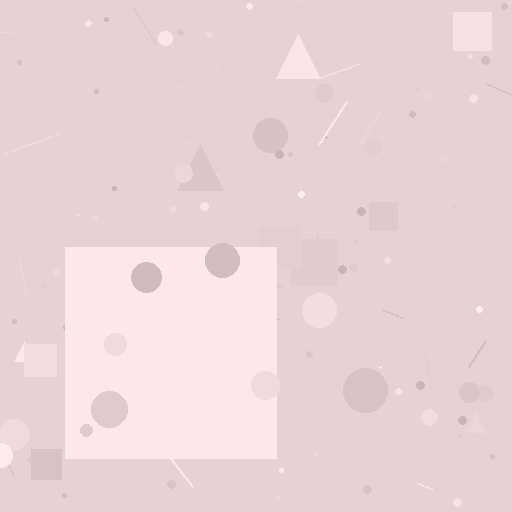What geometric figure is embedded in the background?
A square is embedded in the background.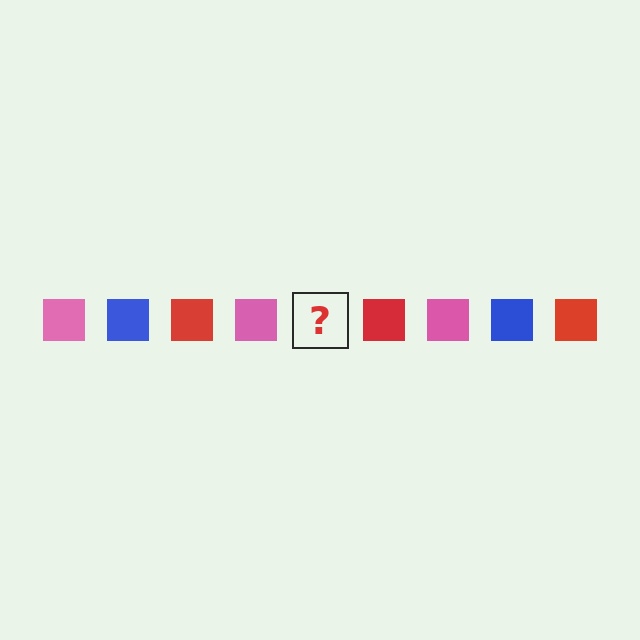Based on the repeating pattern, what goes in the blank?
The blank should be a blue square.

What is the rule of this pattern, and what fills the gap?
The rule is that the pattern cycles through pink, blue, red squares. The gap should be filled with a blue square.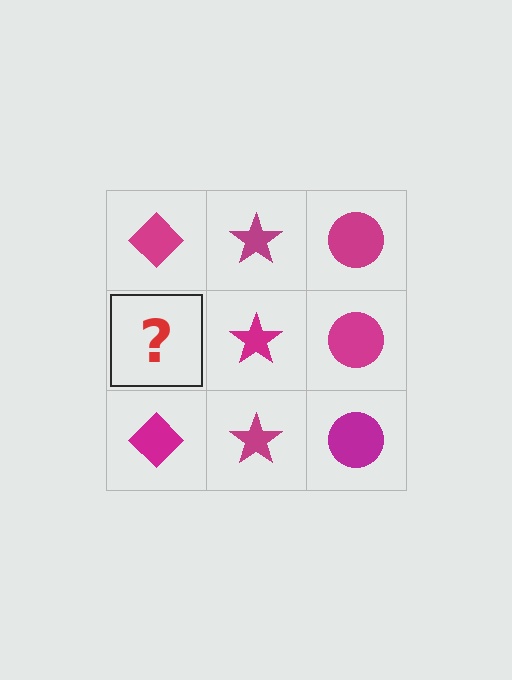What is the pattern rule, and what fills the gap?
The rule is that each column has a consistent shape. The gap should be filled with a magenta diamond.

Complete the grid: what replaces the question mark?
The question mark should be replaced with a magenta diamond.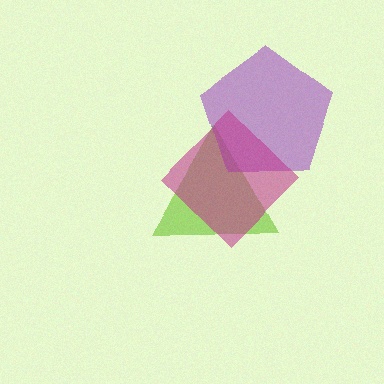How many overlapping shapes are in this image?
There are 3 overlapping shapes in the image.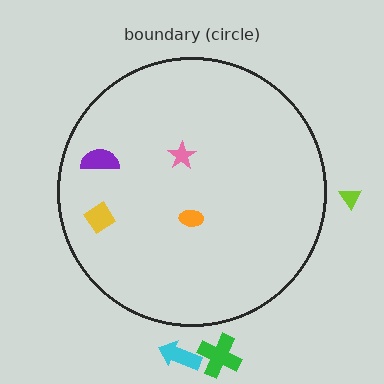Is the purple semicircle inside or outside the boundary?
Inside.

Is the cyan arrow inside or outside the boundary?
Outside.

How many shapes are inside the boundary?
4 inside, 3 outside.